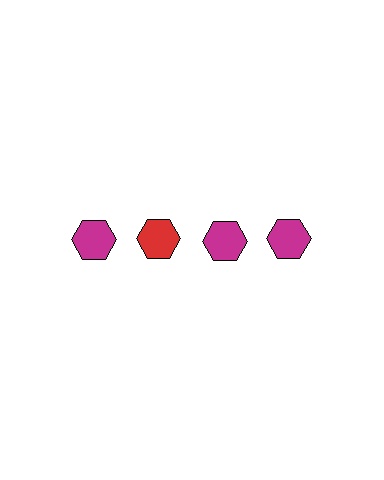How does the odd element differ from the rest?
It has a different color: red instead of magenta.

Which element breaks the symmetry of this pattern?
The red hexagon in the top row, second from left column breaks the symmetry. All other shapes are magenta hexagons.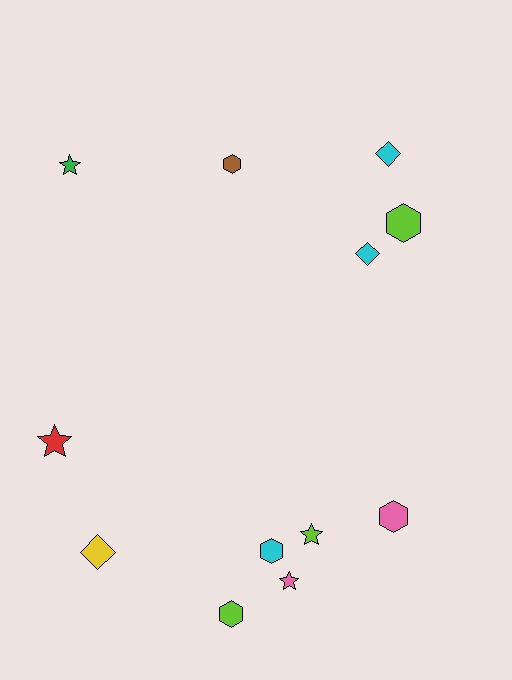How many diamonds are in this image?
There are 3 diamonds.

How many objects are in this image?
There are 12 objects.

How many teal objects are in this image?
There are no teal objects.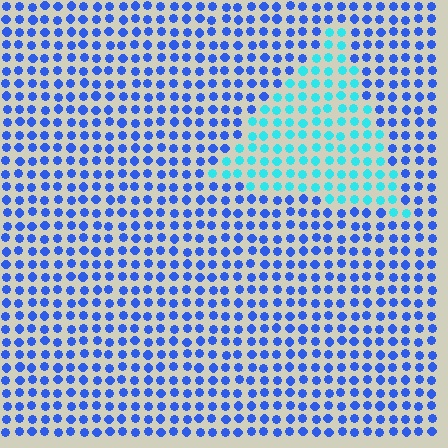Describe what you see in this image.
The image is filled with small blue elements in a uniform arrangement. A triangle-shaped region is visible where the elements are tinted to a slightly different hue, forming a subtle color boundary.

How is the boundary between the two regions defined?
The boundary is defined purely by a slight shift in hue (about 44 degrees). Spacing, size, and orientation are identical on both sides.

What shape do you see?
I see a triangle.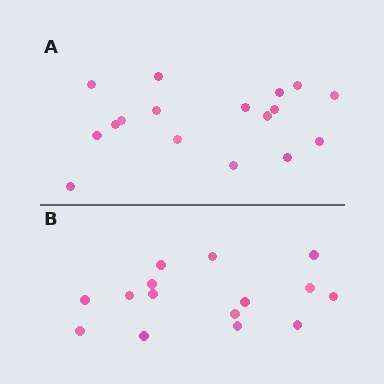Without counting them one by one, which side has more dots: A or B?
Region A (the top region) has more dots.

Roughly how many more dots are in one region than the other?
Region A has just a few more — roughly 2 or 3 more dots than region B.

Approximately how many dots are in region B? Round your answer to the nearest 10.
About 20 dots. (The exact count is 15, which rounds to 20.)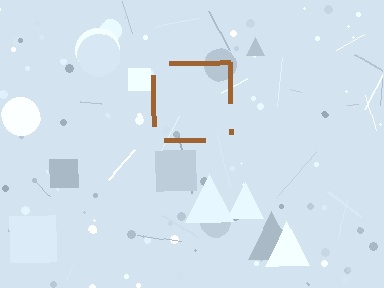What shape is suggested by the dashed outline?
The dashed outline suggests a square.